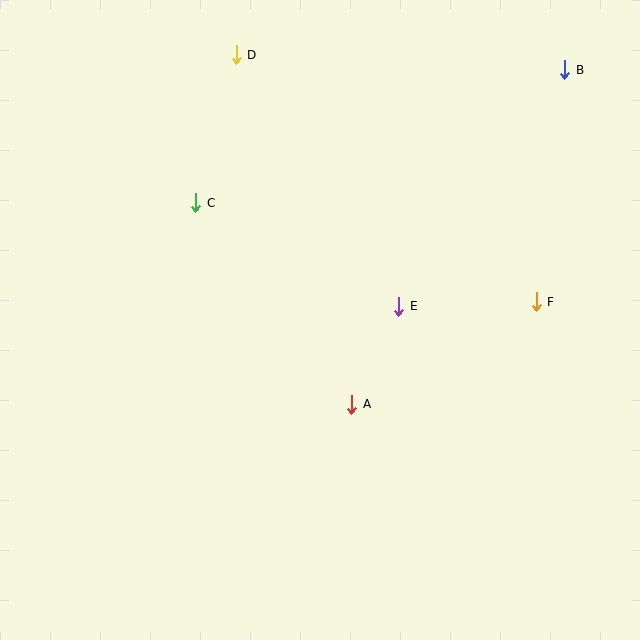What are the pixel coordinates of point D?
Point D is at (236, 55).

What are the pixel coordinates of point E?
Point E is at (399, 306).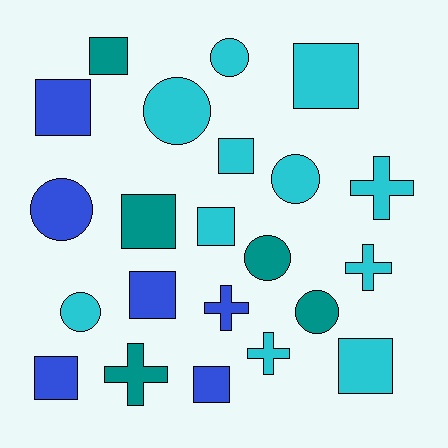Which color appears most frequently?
Cyan, with 11 objects.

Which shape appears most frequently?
Square, with 10 objects.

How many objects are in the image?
There are 22 objects.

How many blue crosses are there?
There is 1 blue cross.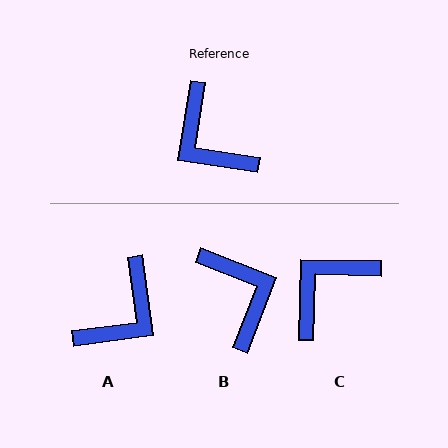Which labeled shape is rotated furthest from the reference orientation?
B, about 168 degrees away.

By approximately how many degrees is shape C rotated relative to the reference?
Approximately 82 degrees clockwise.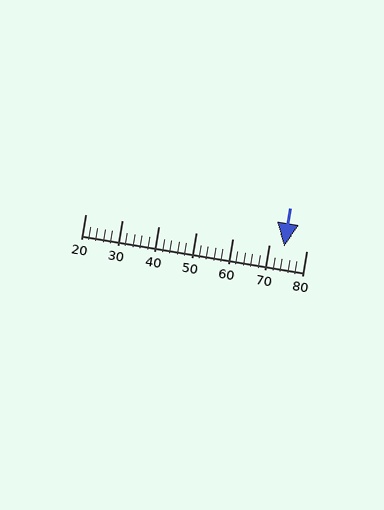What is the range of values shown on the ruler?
The ruler shows values from 20 to 80.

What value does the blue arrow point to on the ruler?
The blue arrow points to approximately 74.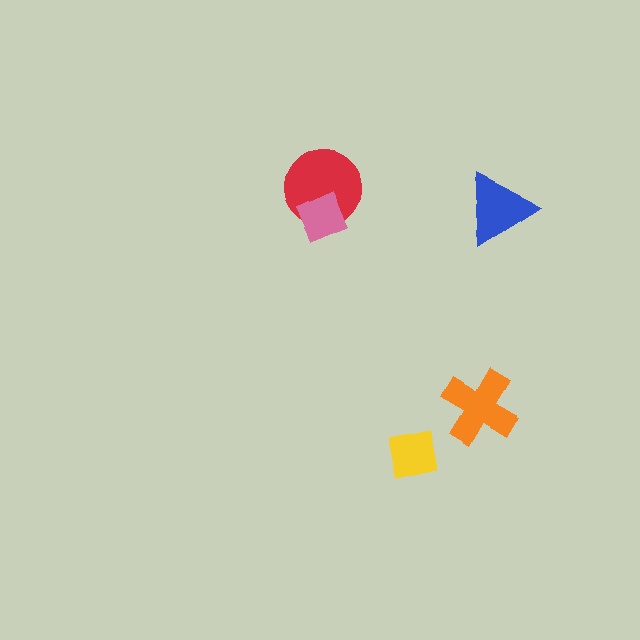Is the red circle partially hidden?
Yes, it is partially covered by another shape.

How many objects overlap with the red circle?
1 object overlaps with the red circle.